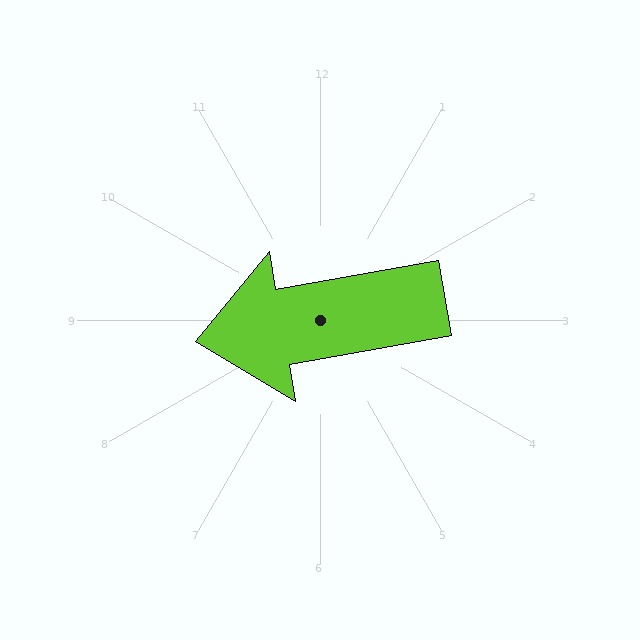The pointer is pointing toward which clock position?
Roughly 9 o'clock.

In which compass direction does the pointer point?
West.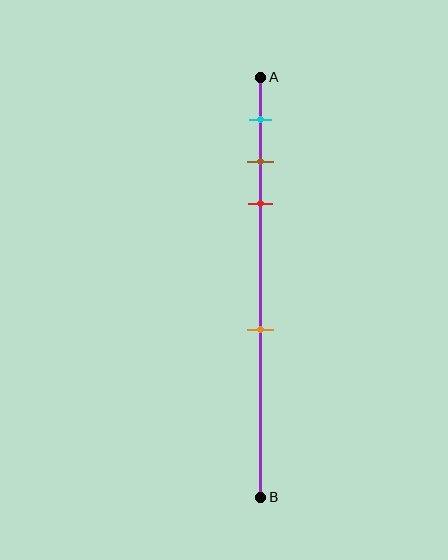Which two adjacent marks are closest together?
The brown and red marks are the closest adjacent pair.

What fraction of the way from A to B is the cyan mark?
The cyan mark is approximately 10% (0.1) of the way from A to B.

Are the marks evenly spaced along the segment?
No, the marks are not evenly spaced.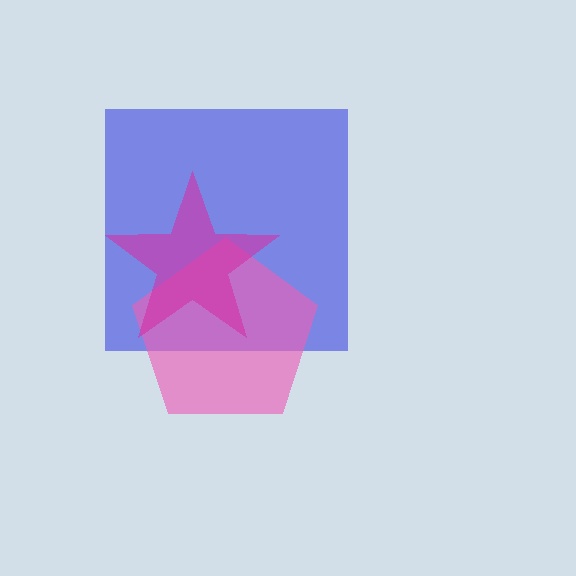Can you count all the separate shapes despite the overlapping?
Yes, there are 3 separate shapes.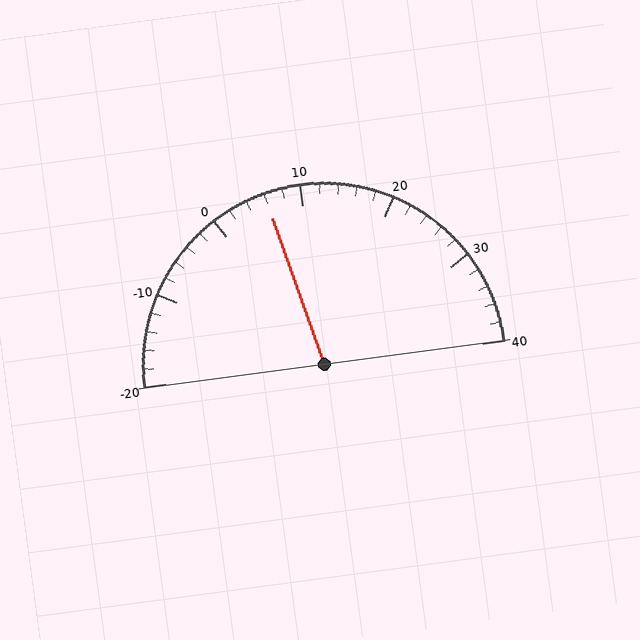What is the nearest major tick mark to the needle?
The nearest major tick mark is 10.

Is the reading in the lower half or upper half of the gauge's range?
The reading is in the lower half of the range (-20 to 40).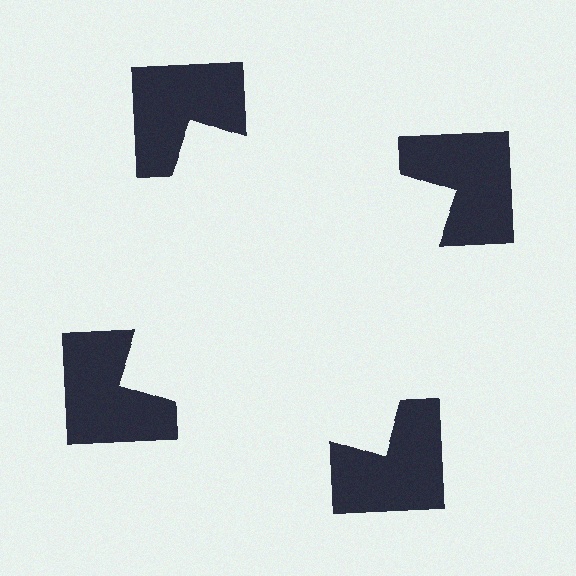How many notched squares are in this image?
There are 4 — one at each vertex of the illusory square.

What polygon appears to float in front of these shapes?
An illusory square — its edges are inferred from the aligned wedge cuts in the notched squares, not physically drawn.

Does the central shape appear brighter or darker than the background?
It typically appears slightly brighter than the background, even though no actual brightness change is drawn.